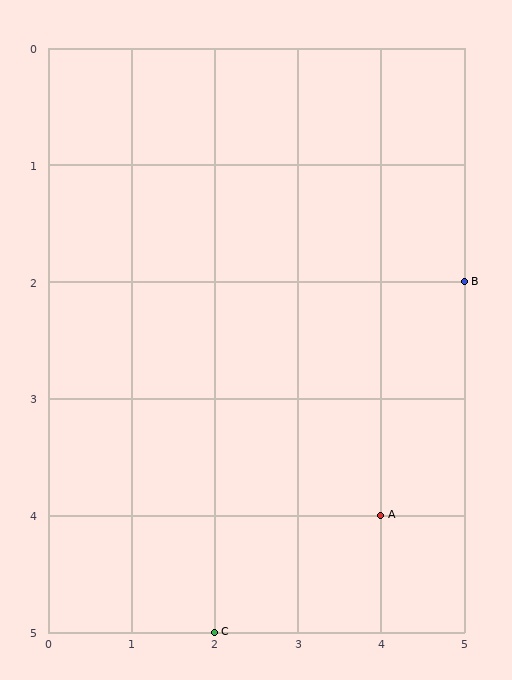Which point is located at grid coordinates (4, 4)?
Point A is at (4, 4).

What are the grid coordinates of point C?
Point C is at grid coordinates (2, 5).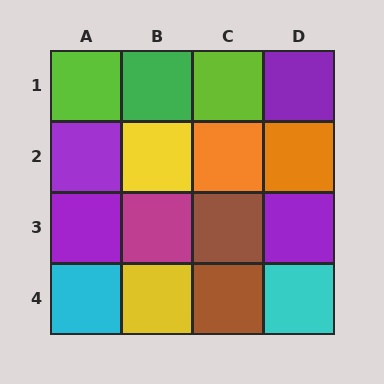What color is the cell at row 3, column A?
Purple.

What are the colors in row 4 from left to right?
Cyan, yellow, brown, cyan.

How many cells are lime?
2 cells are lime.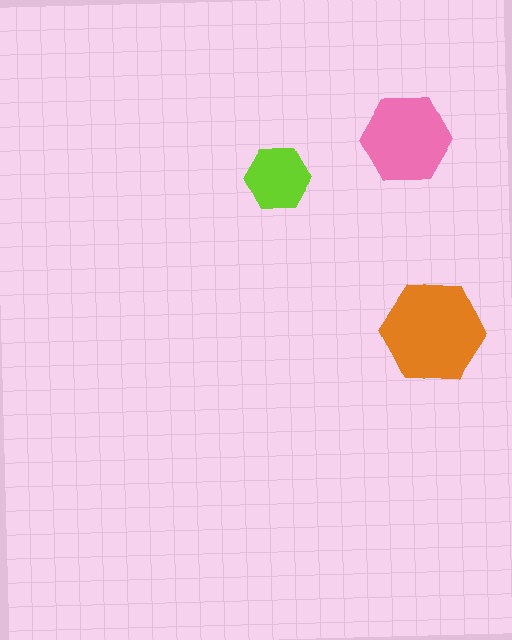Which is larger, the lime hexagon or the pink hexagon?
The pink one.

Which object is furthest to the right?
The orange hexagon is rightmost.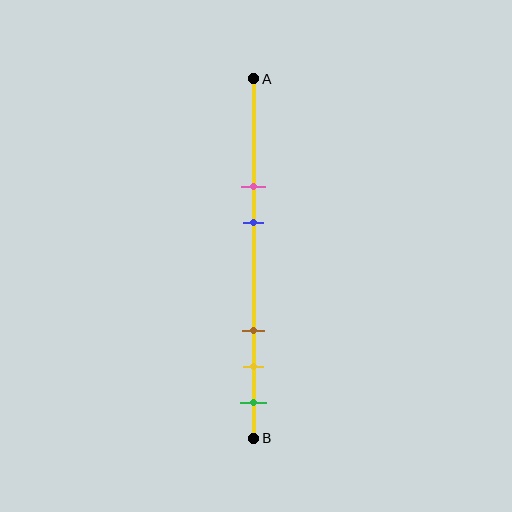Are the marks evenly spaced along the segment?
No, the marks are not evenly spaced.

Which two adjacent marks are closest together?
The yellow and green marks are the closest adjacent pair.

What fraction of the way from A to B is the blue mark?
The blue mark is approximately 40% (0.4) of the way from A to B.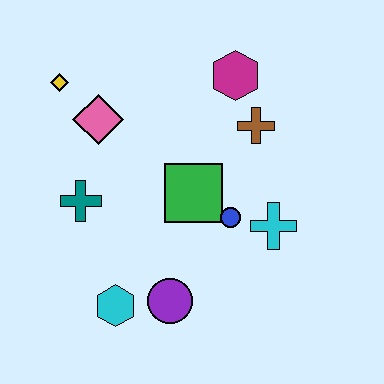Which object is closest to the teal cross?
The pink diamond is closest to the teal cross.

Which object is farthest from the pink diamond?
The cyan cross is farthest from the pink diamond.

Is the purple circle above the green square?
No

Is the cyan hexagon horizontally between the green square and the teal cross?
Yes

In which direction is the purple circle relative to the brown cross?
The purple circle is below the brown cross.